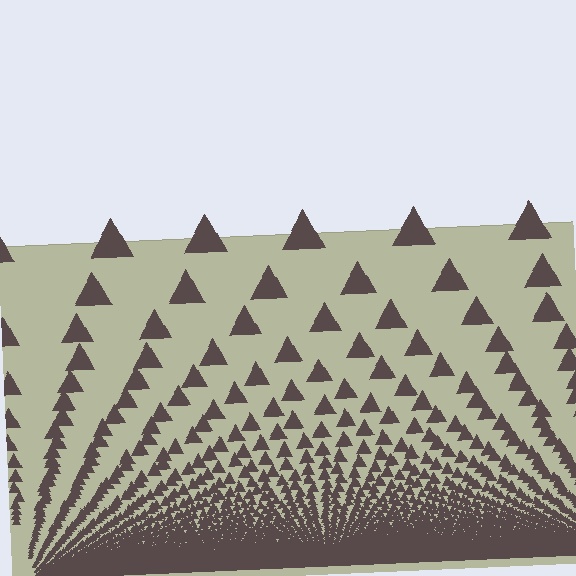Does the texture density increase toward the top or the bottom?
Density increases toward the bottom.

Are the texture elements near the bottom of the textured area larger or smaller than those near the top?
Smaller. The gradient is inverted — elements near the bottom are smaller and denser.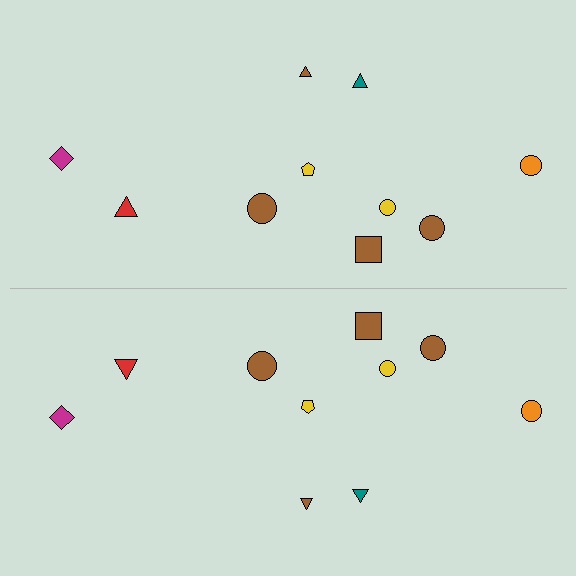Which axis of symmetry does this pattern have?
The pattern has a horizontal axis of symmetry running through the center of the image.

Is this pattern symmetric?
Yes, this pattern has bilateral (reflection) symmetry.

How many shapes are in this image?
There are 20 shapes in this image.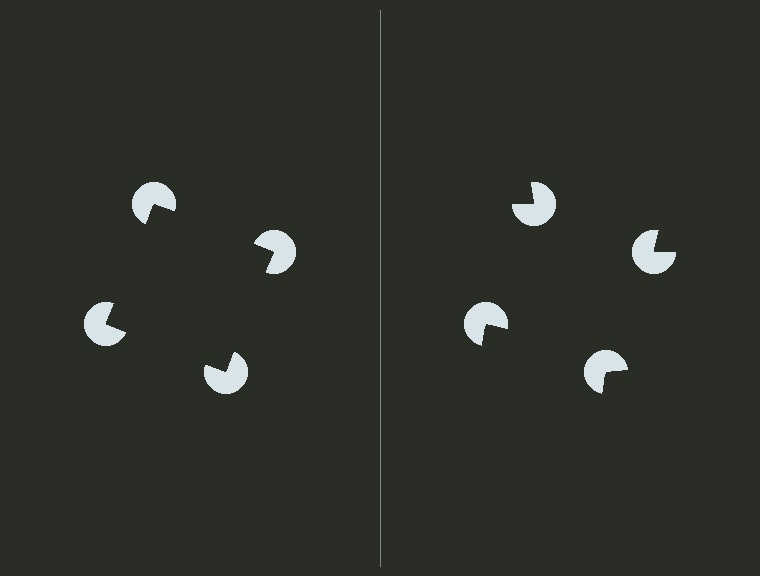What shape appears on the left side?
An illusory square.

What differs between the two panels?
The pac-man discs are positioned identically on both sides; only the wedge orientations differ. On the left they align to a square; on the right they are misaligned.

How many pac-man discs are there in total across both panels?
8 — 4 on each side.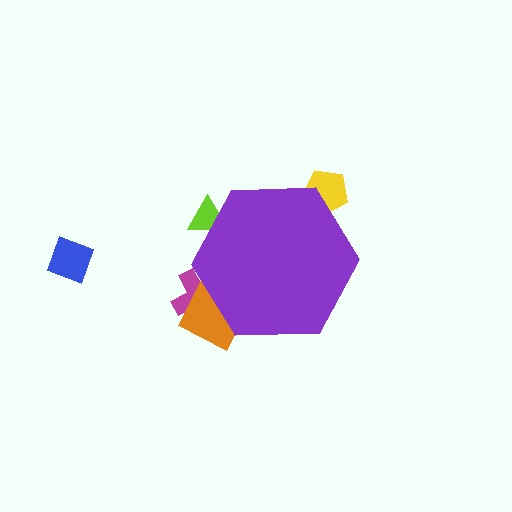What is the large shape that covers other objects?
A purple hexagon.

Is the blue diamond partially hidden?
No, the blue diamond is fully visible.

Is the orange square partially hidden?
Yes, the orange square is partially hidden behind the purple hexagon.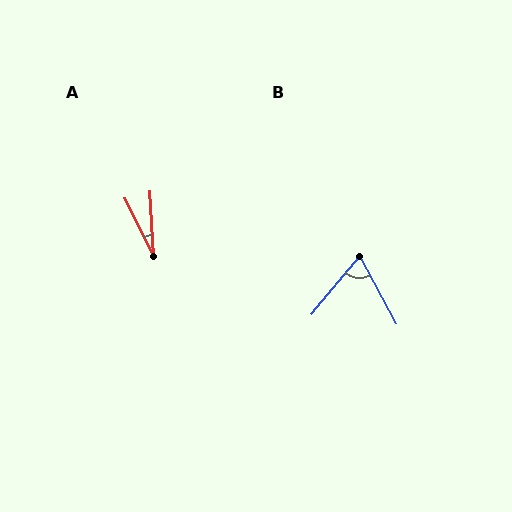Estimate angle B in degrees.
Approximately 68 degrees.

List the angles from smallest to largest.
A (23°), B (68°).